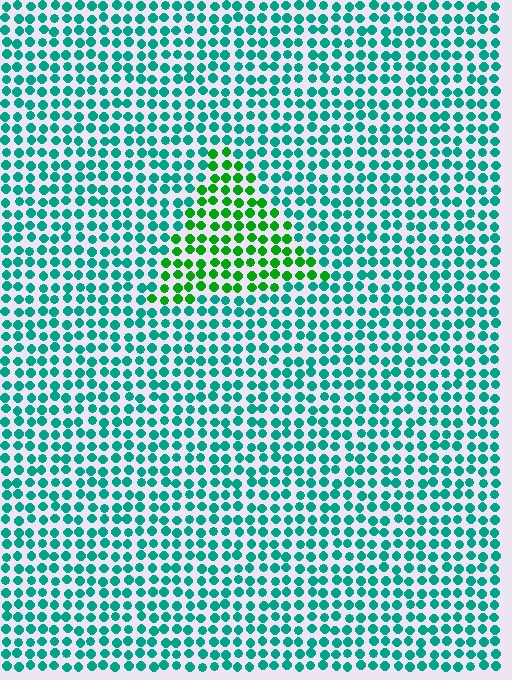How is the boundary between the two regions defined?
The boundary is defined purely by a slight shift in hue (about 45 degrees). Spacing, size, and orientation are identical on both sides.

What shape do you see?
I see a triangle.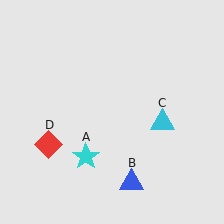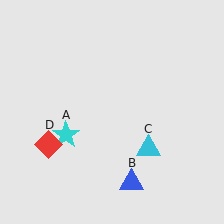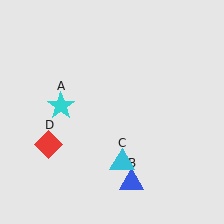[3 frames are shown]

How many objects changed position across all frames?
2 objects changed position: cyan star (object A), cyan triangle (object C).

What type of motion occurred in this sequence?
The cyan star (object A), cyan triangle (object C) rotated clockwise around the center of the scene.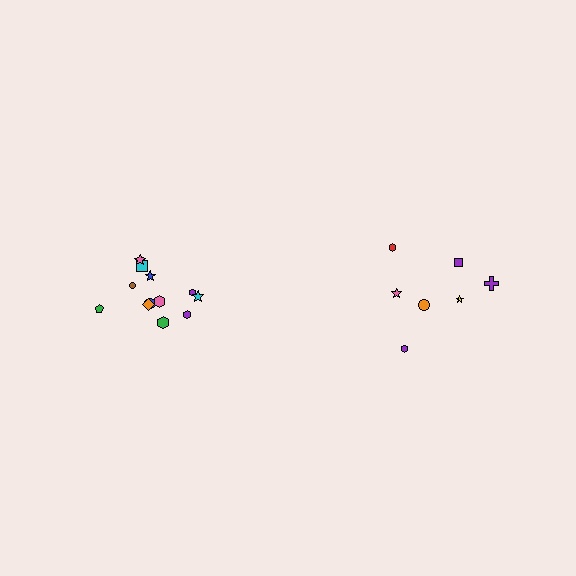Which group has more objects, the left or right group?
The left group.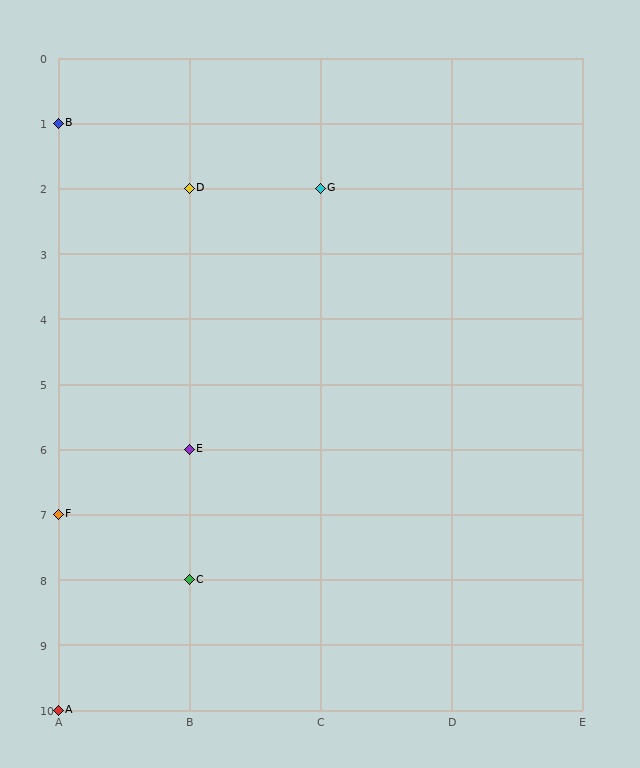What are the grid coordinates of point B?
Point B is at grid coordinates (A, 1).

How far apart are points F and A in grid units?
Points F and A are 3 rows apart.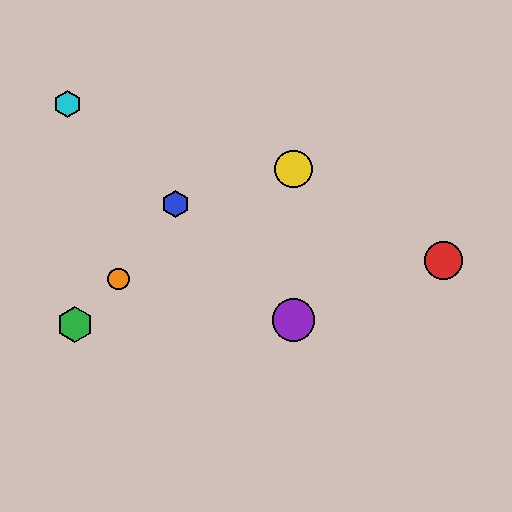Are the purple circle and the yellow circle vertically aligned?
Yes, both are at x≈294.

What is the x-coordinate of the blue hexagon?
The blue hexagon is at x≈175.